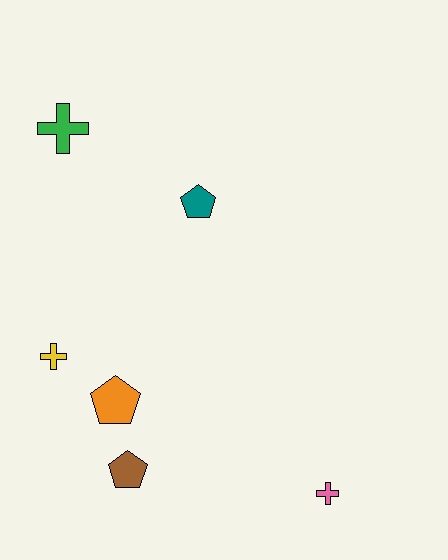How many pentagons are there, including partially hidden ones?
There are 3 pentagons.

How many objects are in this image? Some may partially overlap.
There are 6 objects.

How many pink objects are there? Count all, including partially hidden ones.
There is 1 pink object.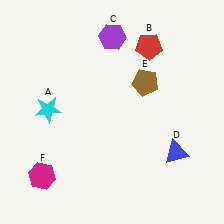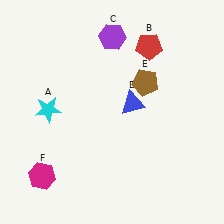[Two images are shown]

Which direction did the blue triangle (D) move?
The blue triangle (D) moved up.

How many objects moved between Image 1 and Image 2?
1 object moved between the two images.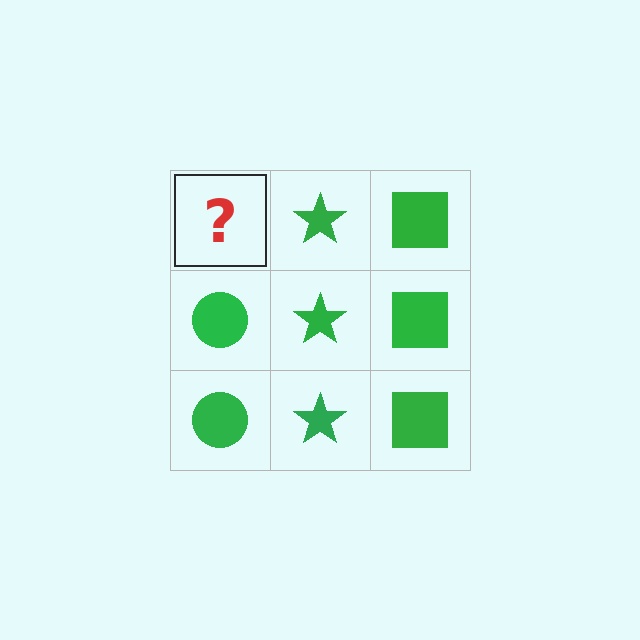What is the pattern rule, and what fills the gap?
The rule is that each column has a consistent shape. The gap should be filled with a green circle.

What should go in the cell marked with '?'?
The missing cell should contain a green circle.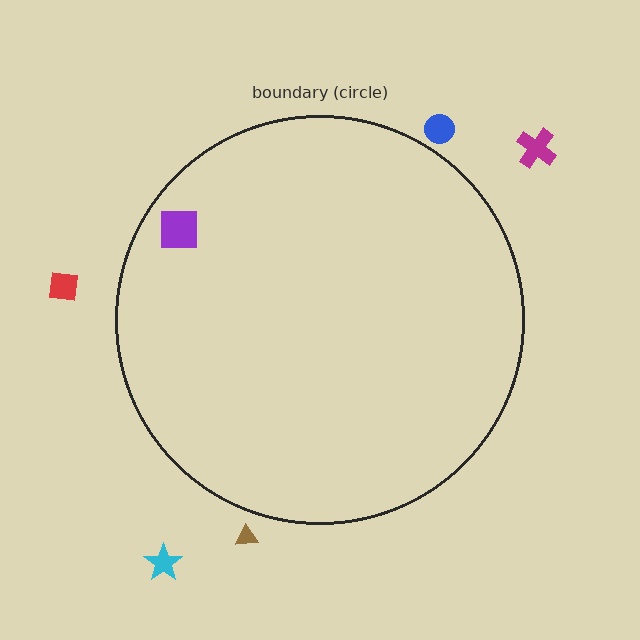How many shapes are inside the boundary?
1 inside, 5 outside.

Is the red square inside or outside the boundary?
Outside.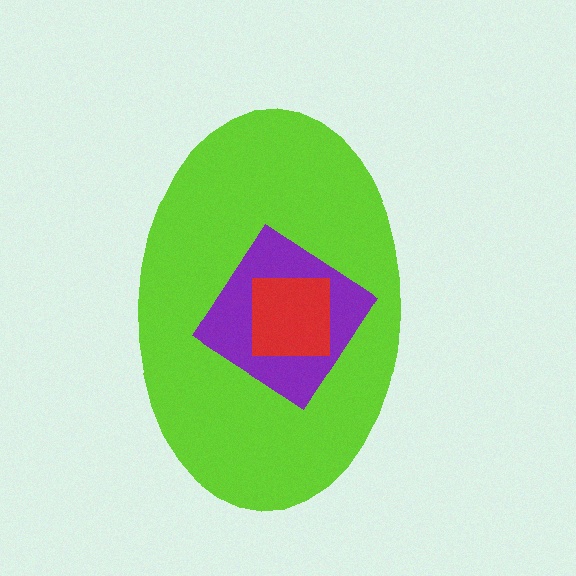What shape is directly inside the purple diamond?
The red square.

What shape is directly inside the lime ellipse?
The purple diamond.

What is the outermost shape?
The lime ellipse.